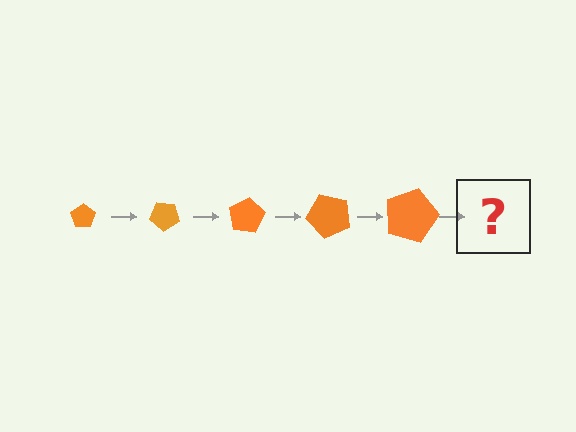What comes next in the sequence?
The next element should be a pentagon, larger than the previous one and rotated 200 degrees from the start.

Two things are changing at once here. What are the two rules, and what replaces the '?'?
The two rules are that the pentagon grows larger each step and it rotates 40 degrees each step. The '?' should be a pentagon, larger than the previous one and rotated 200 degrees from the start.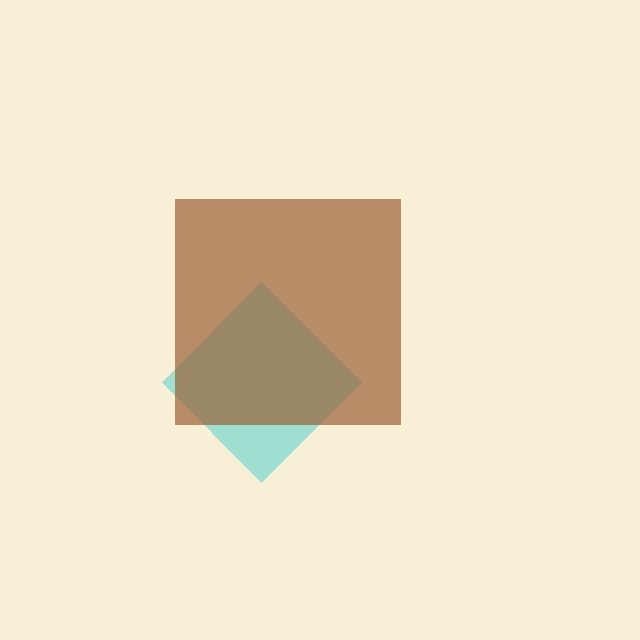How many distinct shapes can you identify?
There are 2 distinct shapes: a cyan diamond, a brown square.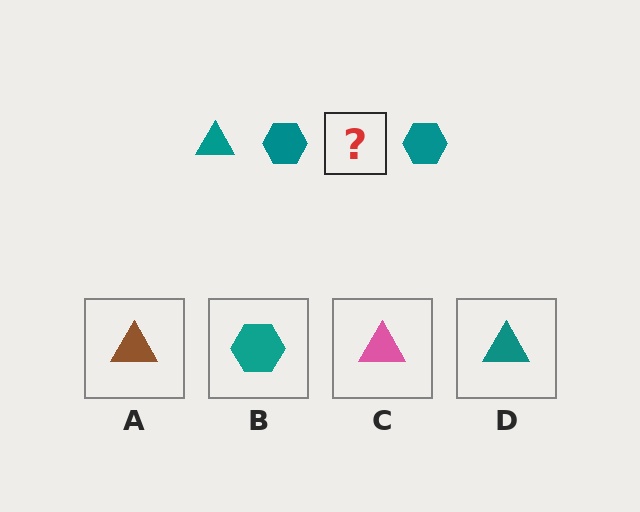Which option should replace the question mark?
Option D.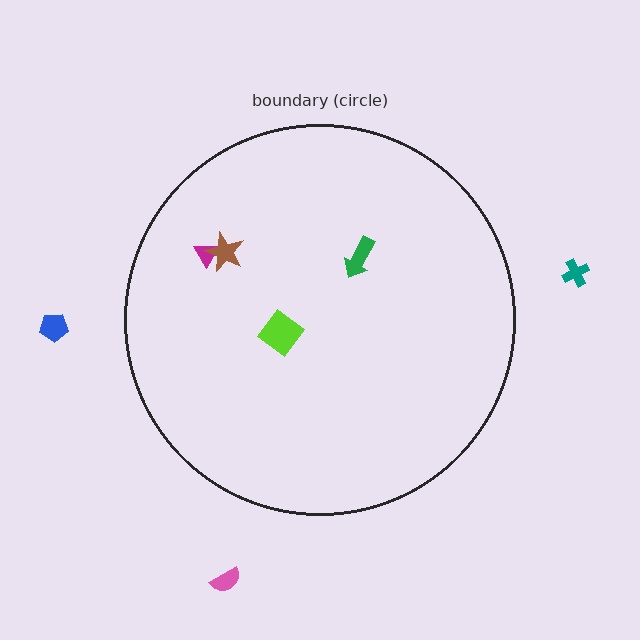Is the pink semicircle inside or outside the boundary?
Outside.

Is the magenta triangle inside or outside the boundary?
Inside.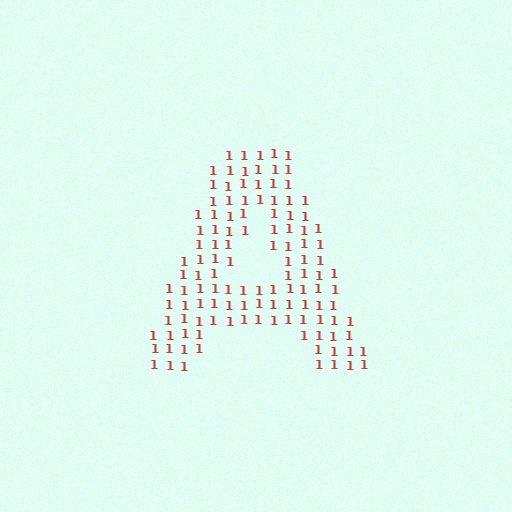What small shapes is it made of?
It is made of small digit 1's.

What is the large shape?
The large shape is the letter A.